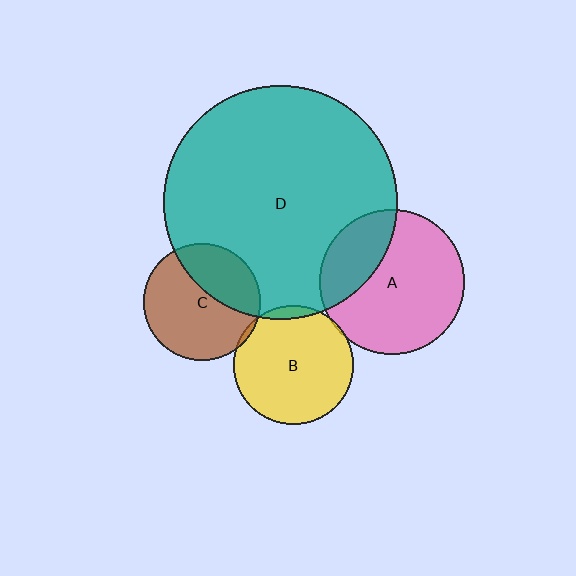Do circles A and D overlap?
Yes.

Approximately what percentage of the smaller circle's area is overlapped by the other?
Approximately 25%.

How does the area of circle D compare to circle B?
Approximately 3.9 times.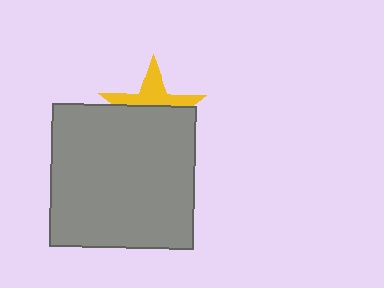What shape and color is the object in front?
The object in front is a gray square.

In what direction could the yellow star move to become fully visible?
The yellow star could move up. That would shift it out from behind the gray square entirely.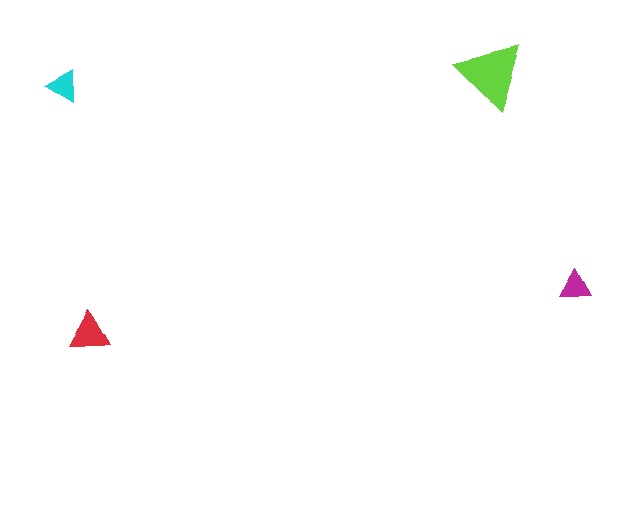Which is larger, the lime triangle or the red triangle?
The lime one.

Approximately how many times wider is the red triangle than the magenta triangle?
About 1.5 times wider.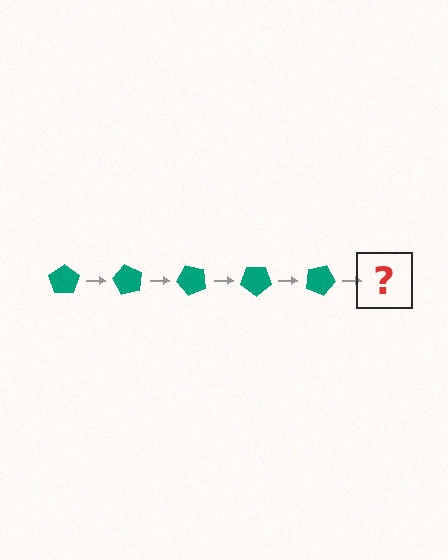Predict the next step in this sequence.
The next step is a teal pentagon rotated 300 degrees.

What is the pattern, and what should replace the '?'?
The pattern is that the pentagon rotates 60 degrees each step. The '?' should be a teal pentagon rotated 300 degrees.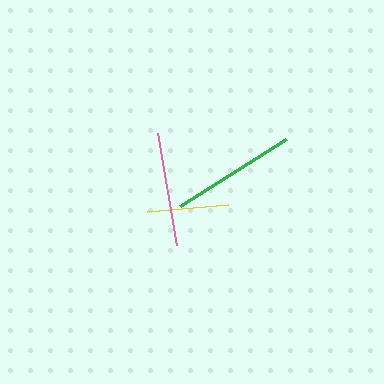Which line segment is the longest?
The green line is the longest at approximately 126 pixels.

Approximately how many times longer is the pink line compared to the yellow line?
The pink line is approximately 1.4 times the length of the yellow line.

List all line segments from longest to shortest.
From longest to shortest: green, pink, yellow.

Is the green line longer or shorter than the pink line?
The green line is longer than the pink line.